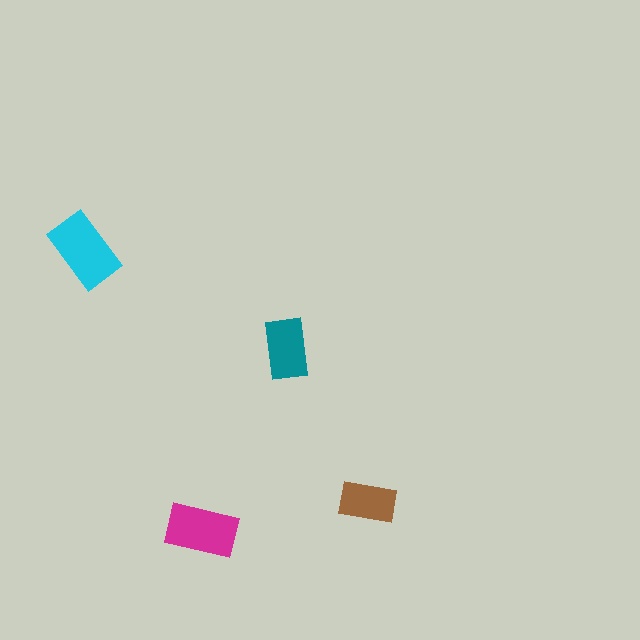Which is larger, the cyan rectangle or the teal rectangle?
The cyan one.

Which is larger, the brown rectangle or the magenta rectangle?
The magenta one.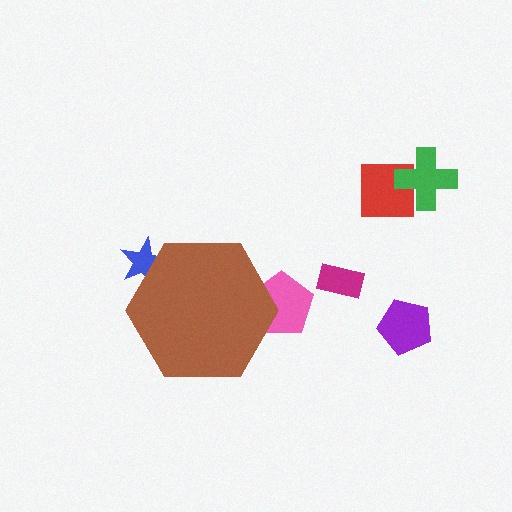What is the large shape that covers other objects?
A brown hexagon.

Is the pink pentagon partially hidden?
Yes, the pink pentagon is partially hidden behind the brown hexagon.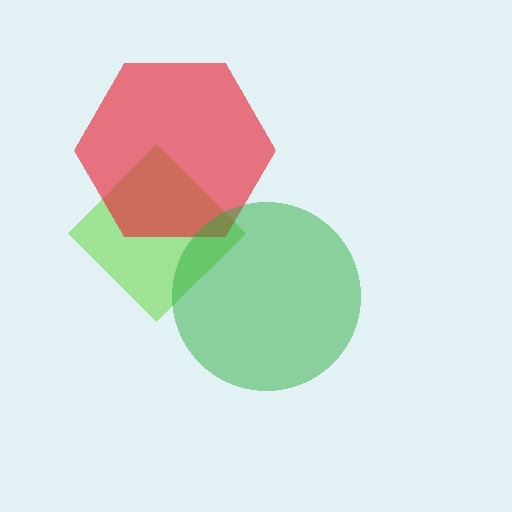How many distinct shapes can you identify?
There are 3 distinct shapes: a lime diamond, a red hexagon, a green circle.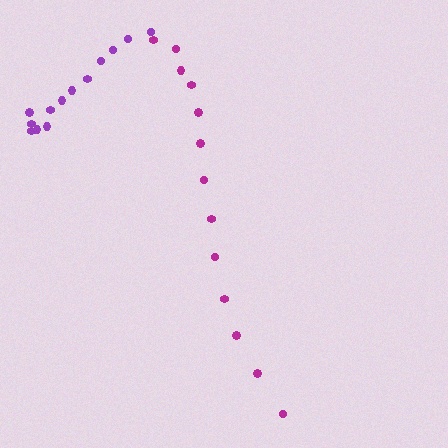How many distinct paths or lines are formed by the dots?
There are 2 distinct paths.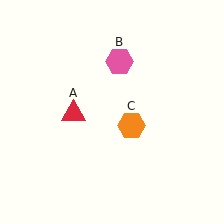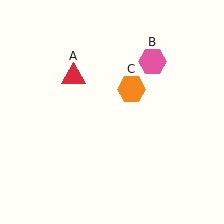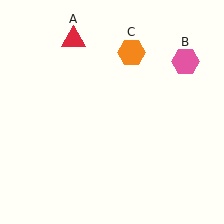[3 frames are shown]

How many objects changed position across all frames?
3 objects changed position: red triangle (object A), pink hexagon (object B), orange hexagon (object C).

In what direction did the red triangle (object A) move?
The red triangle (object A) moved up.